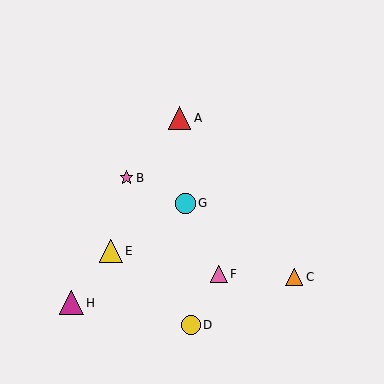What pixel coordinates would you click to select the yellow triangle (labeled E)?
Click at (111, 251) to select the yellow triangle E.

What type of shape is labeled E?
Shape E is a yellow triangle.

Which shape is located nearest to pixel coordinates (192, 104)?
The red triangle (labeled A) at (180, 118) is nearest to that location.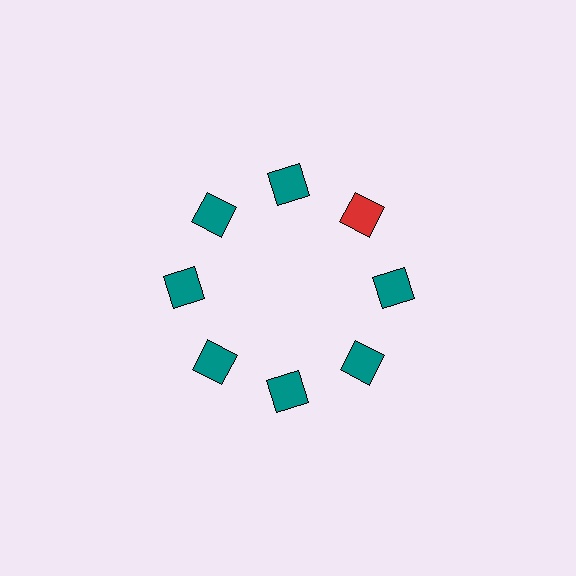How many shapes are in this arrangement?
There are 8 shapes arranged in a ring pattern.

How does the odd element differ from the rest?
It has a different color: red instead of teal.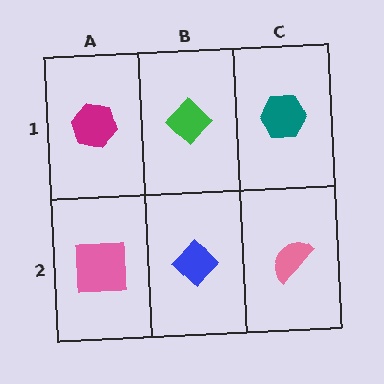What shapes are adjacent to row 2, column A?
A magenta hexagon (row 1, column A), a blue diamond (row 2, column B).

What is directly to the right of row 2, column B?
A pink semicircle.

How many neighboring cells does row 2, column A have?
2.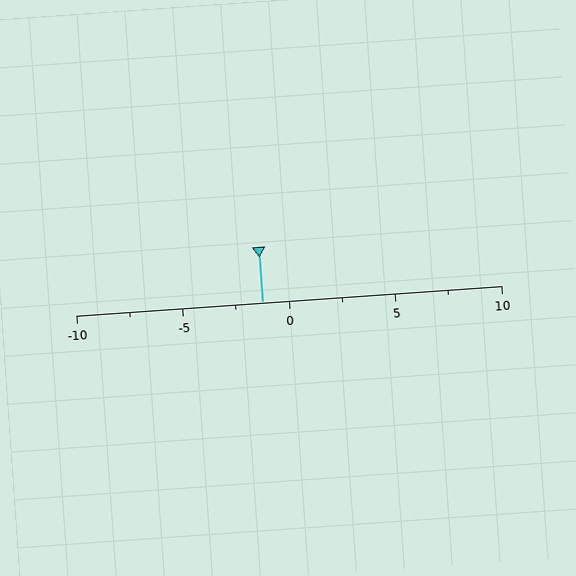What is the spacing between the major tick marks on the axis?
The major ticks are spaced 5 apart.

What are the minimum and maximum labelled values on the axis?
The axis runs from -10 to 10.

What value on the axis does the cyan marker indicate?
The marker indicates approximately -1.2.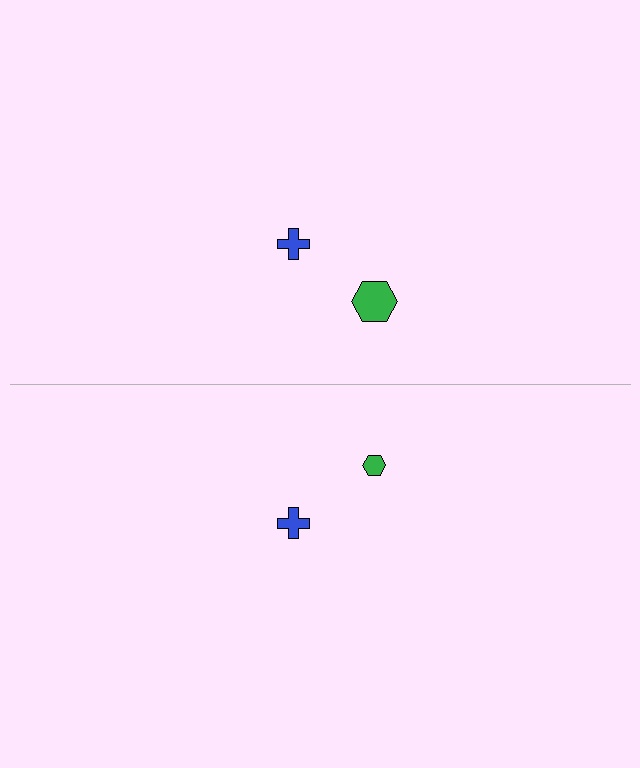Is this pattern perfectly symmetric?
No, the pattern is not perfectly symmetric. The green hexagon on the bottom side has a different size than its mirror counterpart.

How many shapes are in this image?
There are 4 shapes in this image.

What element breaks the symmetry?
The green hexagon on the bottom side has a different size than its mirror counterpart.